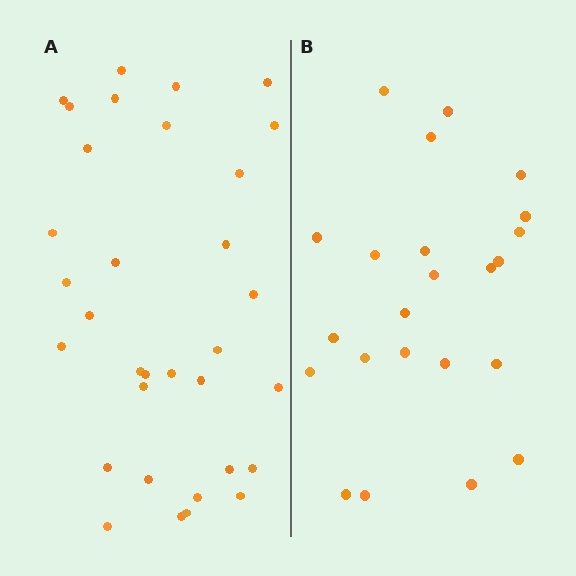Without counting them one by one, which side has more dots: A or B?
Region A (the left region) has more dots.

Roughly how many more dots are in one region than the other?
Region A has roughly 10 or so more dots than region B.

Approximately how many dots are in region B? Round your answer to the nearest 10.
About 20 dots. (The exact count is 23, which rounds to 20.)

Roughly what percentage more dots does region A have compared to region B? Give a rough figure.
About 45% more.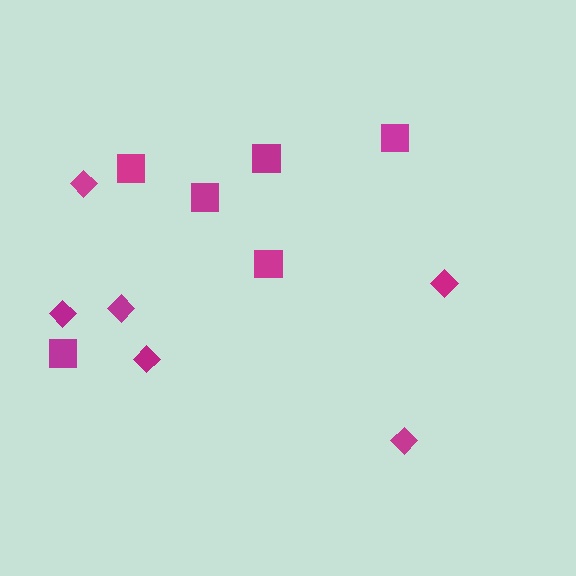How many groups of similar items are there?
There are 2 groups: one group of squares (6) and one group of diamonds (6).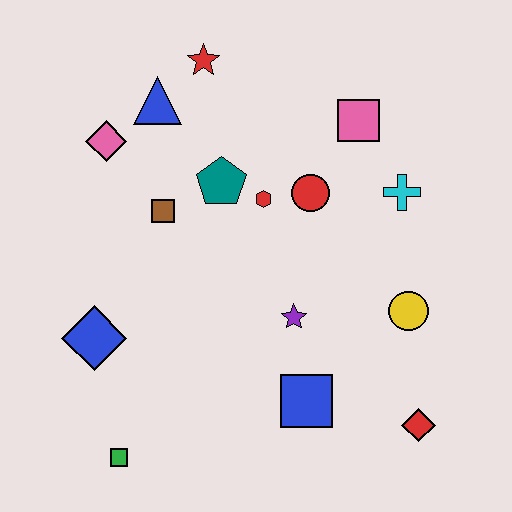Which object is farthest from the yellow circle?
The pink diamond is farthest from the yellow circle.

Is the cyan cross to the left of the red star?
No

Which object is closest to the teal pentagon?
The red hexagon is closest to the teal pentagon.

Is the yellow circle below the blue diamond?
No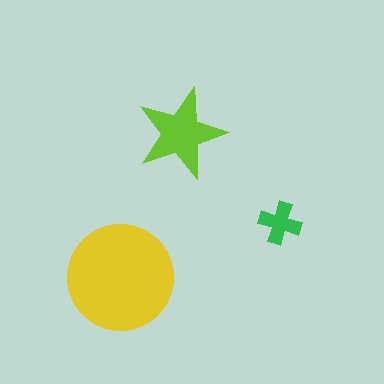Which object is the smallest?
The green cross.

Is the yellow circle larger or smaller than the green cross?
Larger.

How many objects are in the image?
There are 3 objects in the image.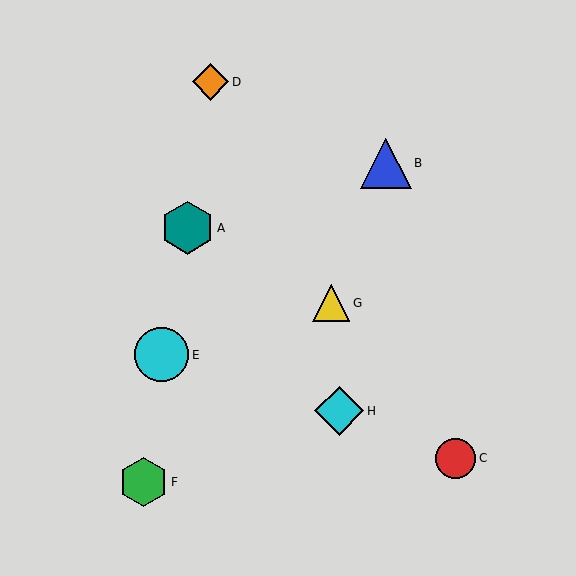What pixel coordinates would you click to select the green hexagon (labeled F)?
Click at (143, 482) to select the green hexagon F.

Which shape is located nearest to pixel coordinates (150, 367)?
The cyan circle (labeled E) at (162, 355) is nearest to that location.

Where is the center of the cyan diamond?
The center of the cyan diamond is at (339, 411).